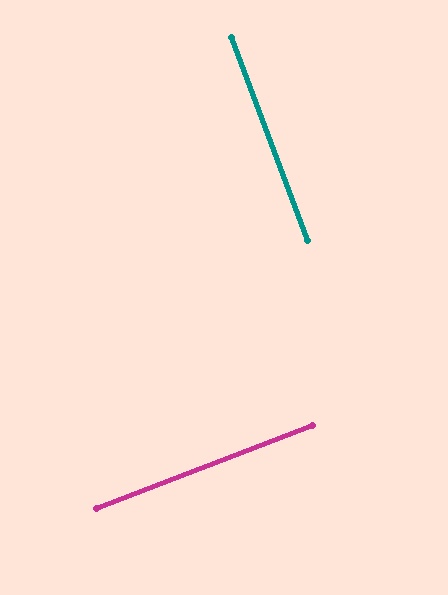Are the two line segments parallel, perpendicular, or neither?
Perpendicular — they meet at approximately 90°.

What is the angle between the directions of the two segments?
Approximately 90 degrees.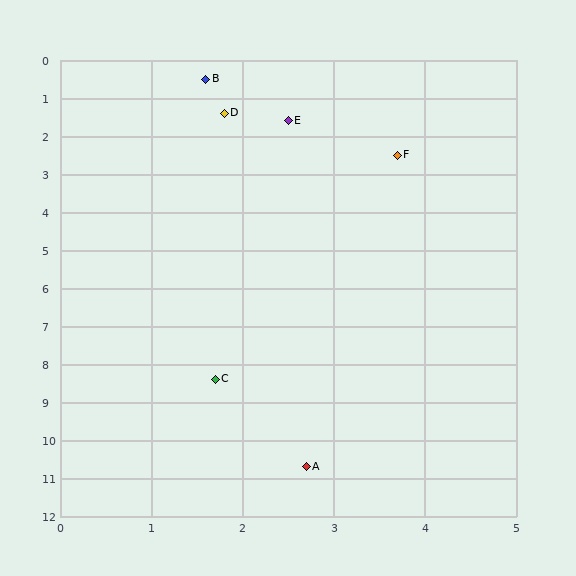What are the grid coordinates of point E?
Point E is at approximately (2.5, 1.6).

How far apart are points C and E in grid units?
Points C and E are about 6.8 grid units apart.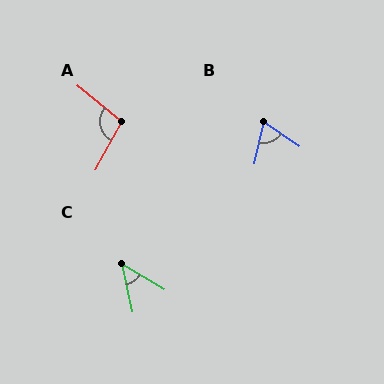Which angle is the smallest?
C, at approximately 46 degrees.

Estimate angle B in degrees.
Approximately 67 degrees.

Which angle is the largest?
A, at approximately 101 degrees.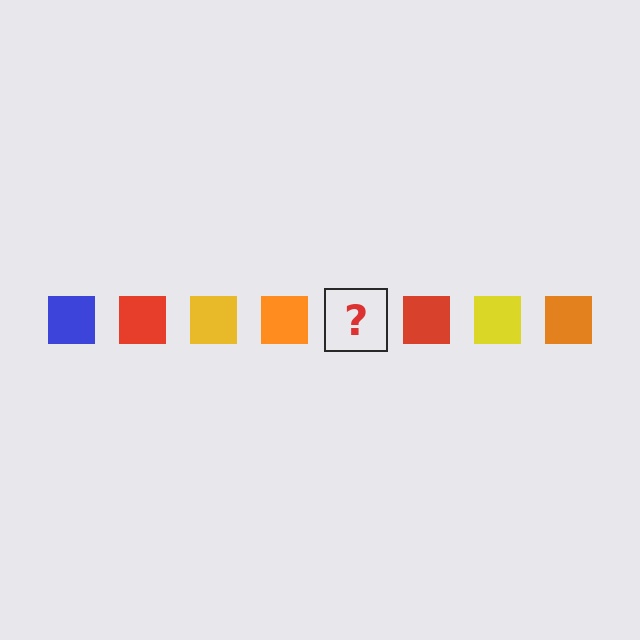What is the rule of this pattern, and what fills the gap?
The rule is that the pattern cycles through blue, red, yellow, orange squares. The gap should be filled with a blue square.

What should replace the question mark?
The question mark should be replaced with a blue square.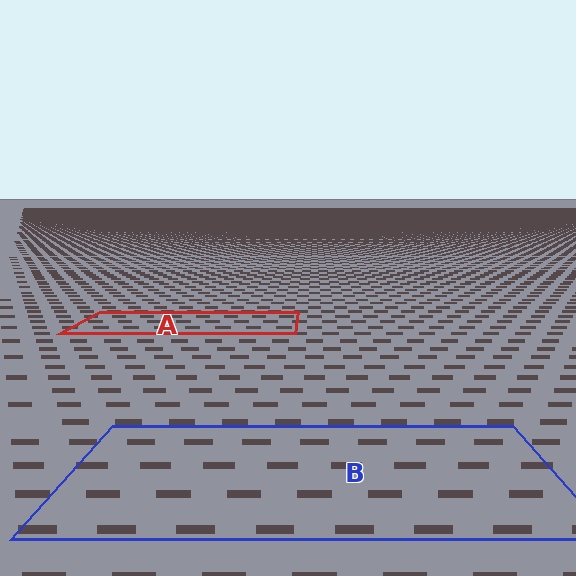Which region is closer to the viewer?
Region B is closer. The texture elements there are larger and more spread out.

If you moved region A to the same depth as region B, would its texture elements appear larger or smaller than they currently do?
They would appear larger. At a closer depth, the same texture elements are projected at a bigger on-screen size.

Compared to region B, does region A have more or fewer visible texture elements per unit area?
Region A has more texture elements per unit area — they are packed more densely because it is farther away.